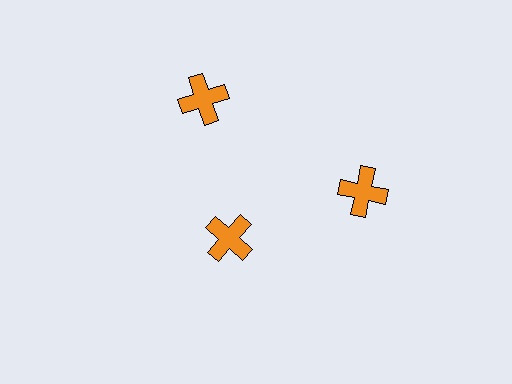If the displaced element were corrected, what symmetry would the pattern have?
It would have 3-fold rotational symmetry — the pattern would map onto itself every 120 degrees.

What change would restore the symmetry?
The symmetry would be restored by moving it outward, back onto the ring so that all 3 crosses sit at equal angles and equal distance from the center.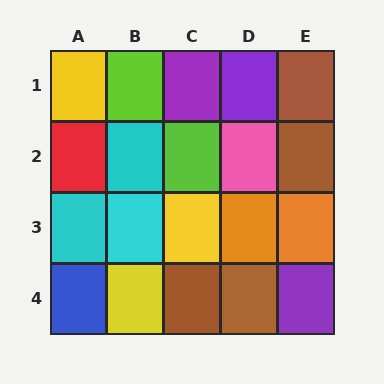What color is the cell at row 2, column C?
Lime.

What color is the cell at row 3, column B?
Cyan.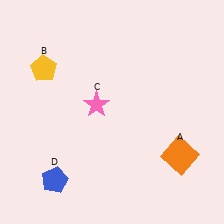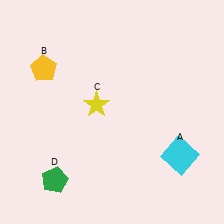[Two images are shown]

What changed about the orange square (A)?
In Image 1, A is orange. In Image 2, it changed to cyan.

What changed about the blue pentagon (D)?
In Image 1, D is blue. In Image 2, it changed to green.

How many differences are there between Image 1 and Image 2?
There are 3 differences between the two images.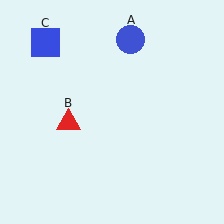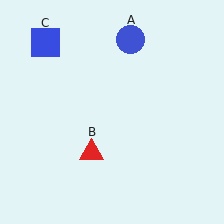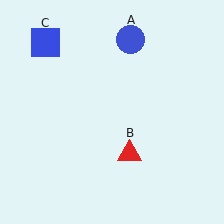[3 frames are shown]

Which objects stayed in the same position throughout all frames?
Blue circle (object A) and blue square (object C) remained stationary.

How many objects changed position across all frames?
1 object changed position: red triangle (object B).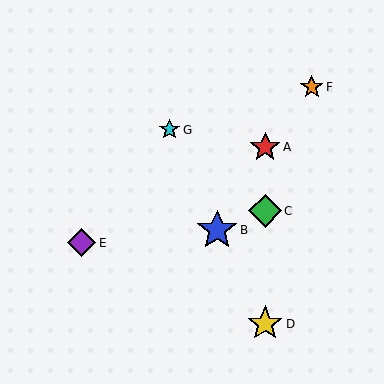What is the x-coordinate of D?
Object D is at x≈265.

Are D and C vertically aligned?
Yes, both are at x≈265.